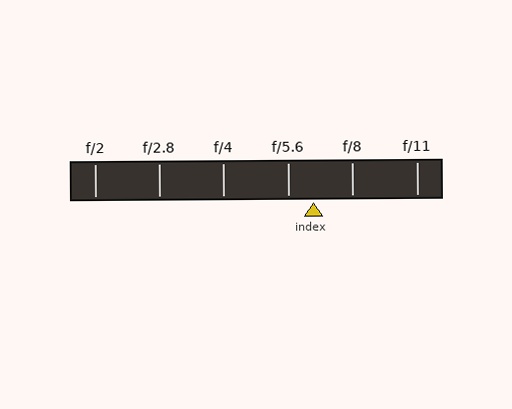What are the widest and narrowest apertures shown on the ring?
The widest aperture shown is f/2 and the narrowest is f/11.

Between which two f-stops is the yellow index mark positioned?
The index mark is between f/5.6 and f/8.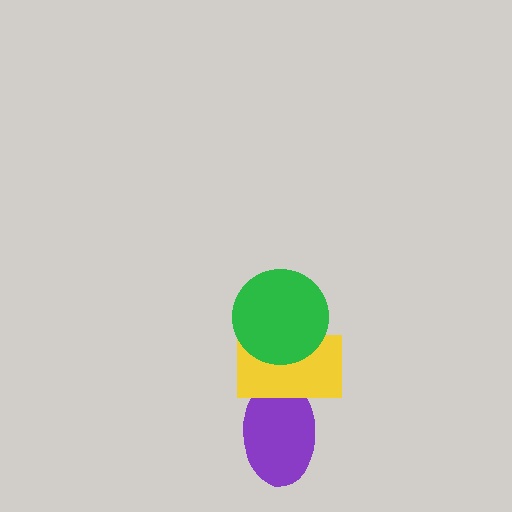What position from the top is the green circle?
The green circle is 1st from the top.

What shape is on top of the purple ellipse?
The yellow rectangle is on top of the purple ellipse.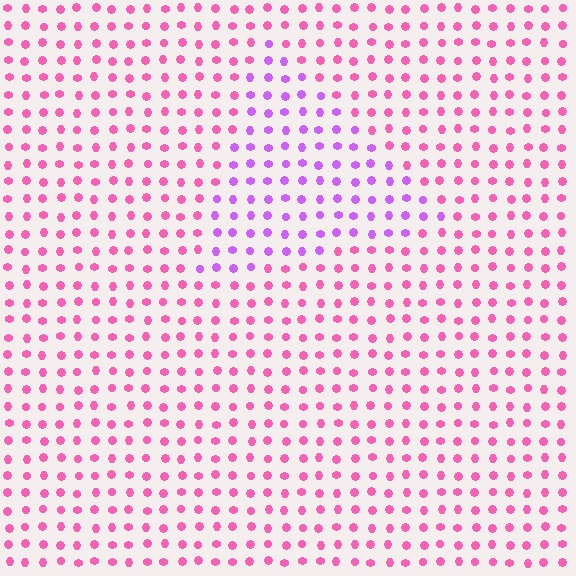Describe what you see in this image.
The image is filled with small pink elements in a uniform arrangement. A triangle-shaped region is visible where the elements are tinted to a slightly different hue, forming a subtle color boundary.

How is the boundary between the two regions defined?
The boundary is defined purely by a slight shift in hue (about 43 degrees). Spacing, size, and orientation are identical on both sides.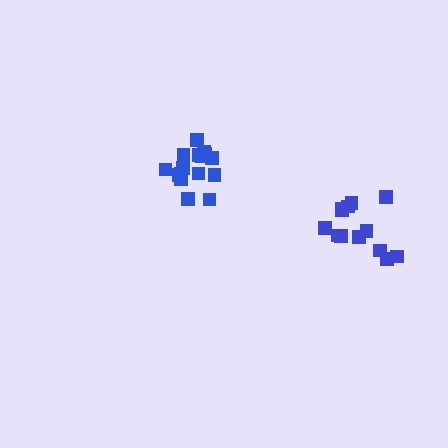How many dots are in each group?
Group 1: 13 dots, Group 2: 16 dots (29 total).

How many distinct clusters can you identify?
There are 2 distinct clusters.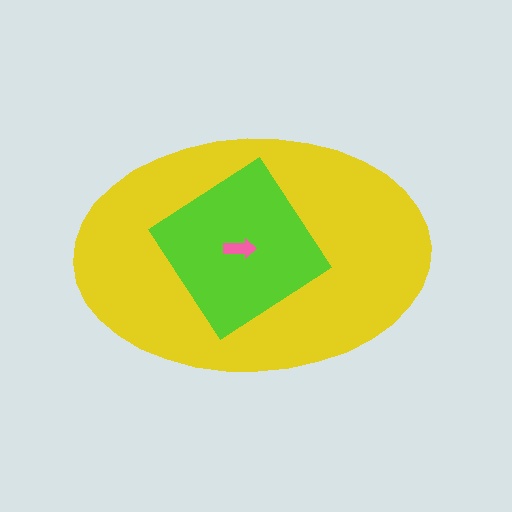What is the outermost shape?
The yellow ellipse.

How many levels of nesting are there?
3.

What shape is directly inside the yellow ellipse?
The lime diamond.